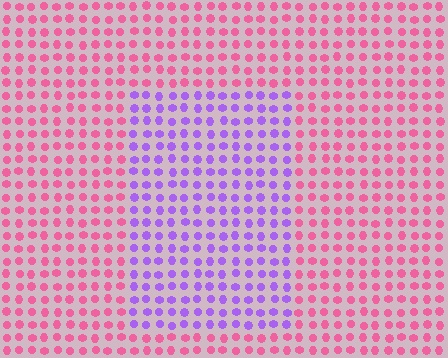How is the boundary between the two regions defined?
The boundary is defined purely by a slight shift in hue (about 63 degrees). Spacing, size, and orientation are identical on both sides.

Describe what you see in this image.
The image is filled with small pink elements in a uniform arrangement. A rectangle-shaped region is visible where the elements are tinted to a slightly different hue, forming a subtle color boundary.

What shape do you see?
I see a rectangle.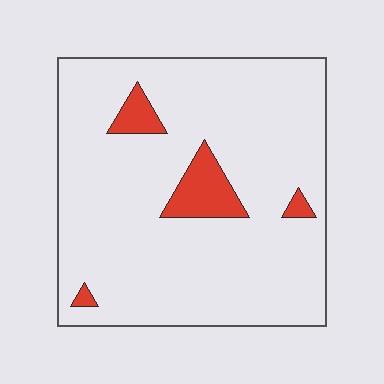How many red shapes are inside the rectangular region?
4.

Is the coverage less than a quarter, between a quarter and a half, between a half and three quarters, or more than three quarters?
Less than a quarter.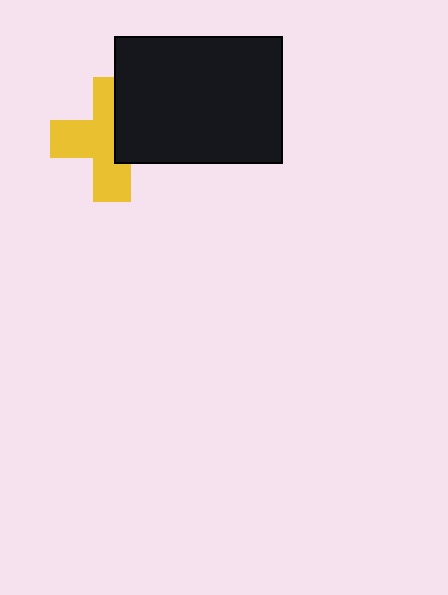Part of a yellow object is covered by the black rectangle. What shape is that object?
It is a cross.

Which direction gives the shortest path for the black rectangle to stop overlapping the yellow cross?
Moving right gives the shortest separation.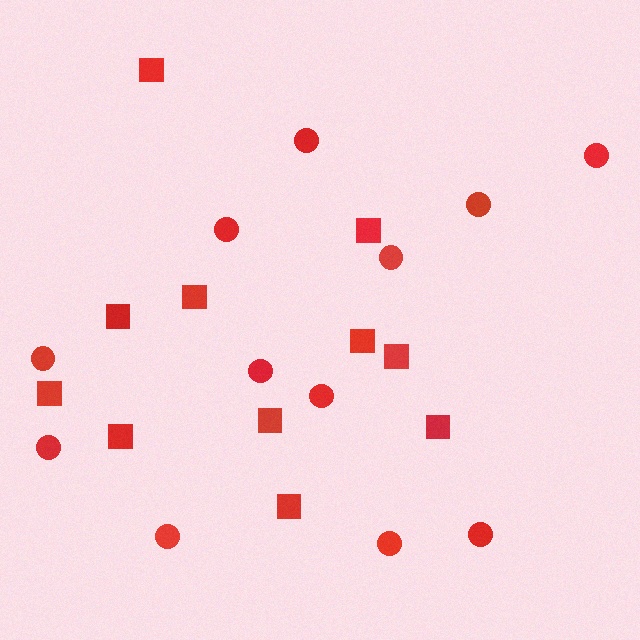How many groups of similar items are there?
There are 2 groups: one group of circles (12) and one group of squares (11).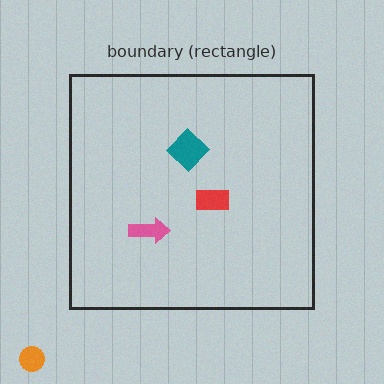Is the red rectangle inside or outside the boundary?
Inside.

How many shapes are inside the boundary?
3 inside, 1 outside.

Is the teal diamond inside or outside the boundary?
Inside.